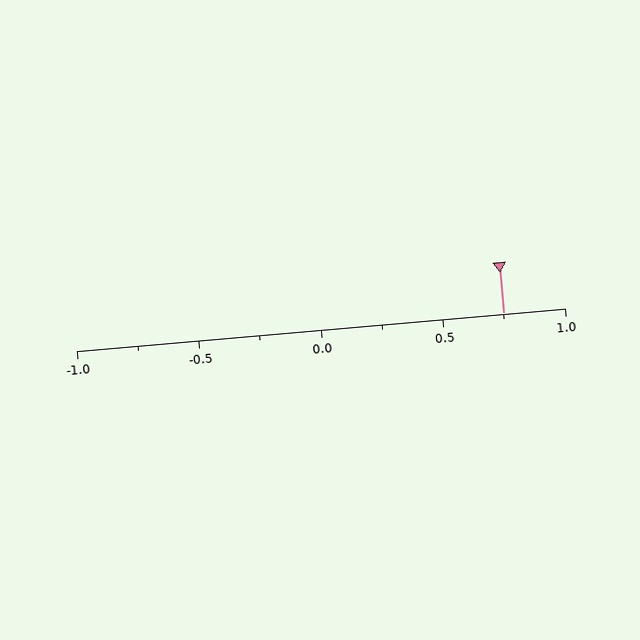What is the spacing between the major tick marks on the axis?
The major ticks are spaced 0.5 apart.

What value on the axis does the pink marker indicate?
The marker indicates approximately 0.75.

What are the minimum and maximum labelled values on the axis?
The axis runs from -1.0 to 1.0.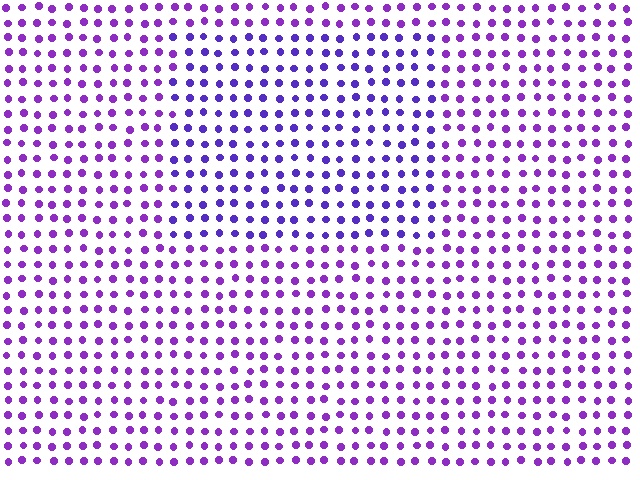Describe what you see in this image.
The image is filled with small purple elements in a uniform arrangement. A rectangle-shaped region is visible where the elements are tinted to a slightly different hue, forming a subtle color boundary.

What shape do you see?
I see a rectangle.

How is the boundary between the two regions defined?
The boundary is defined purely by a slight shift in hue (about 23 degrees). Spacing, size, and orientation are identical on both sides.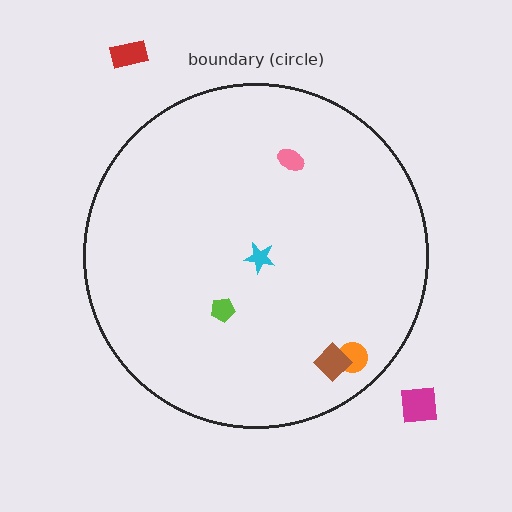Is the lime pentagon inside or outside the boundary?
Inside.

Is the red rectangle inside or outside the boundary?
Outside.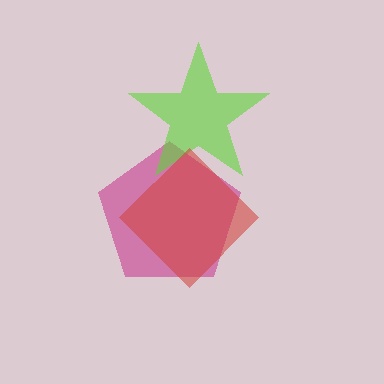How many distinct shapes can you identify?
There are 3 distinct shapes: a magenta pentagon, a lime star, a red diamond.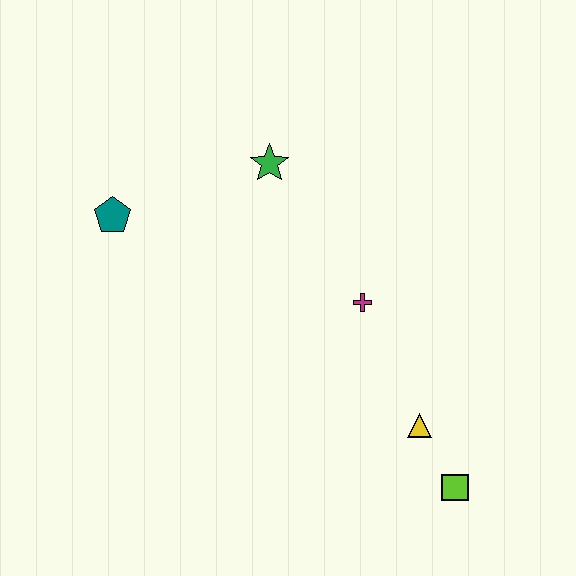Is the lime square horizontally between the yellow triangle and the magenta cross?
No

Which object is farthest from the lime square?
The teal pentagon is farthest from the lime square.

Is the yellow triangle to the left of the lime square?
Yes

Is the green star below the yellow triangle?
No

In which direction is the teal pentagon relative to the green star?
The teal pentagon is to the left of the green star.